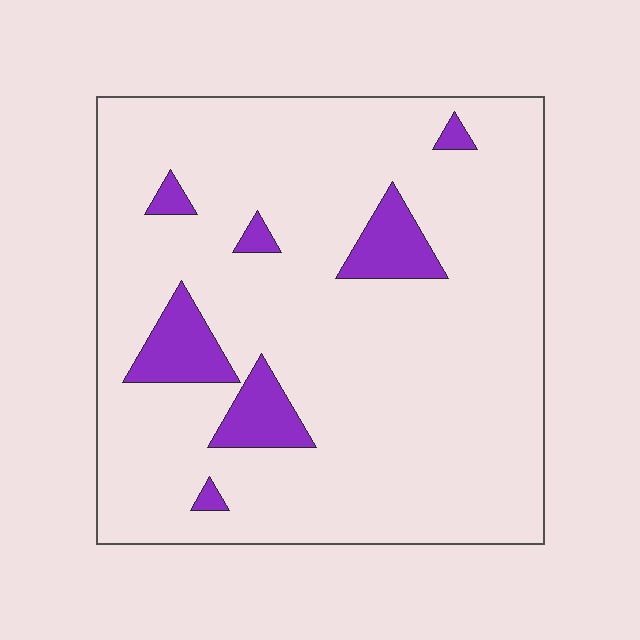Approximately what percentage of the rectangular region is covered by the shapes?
Approximately 10%.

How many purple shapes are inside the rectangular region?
7.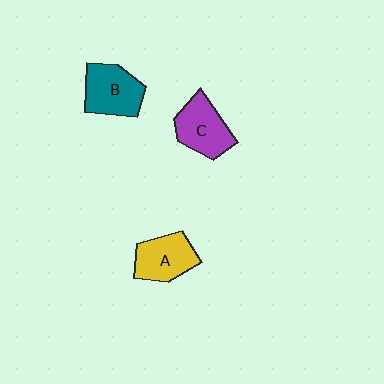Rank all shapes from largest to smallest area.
From largest to smallest: B (teal), C (purple), A (yellow).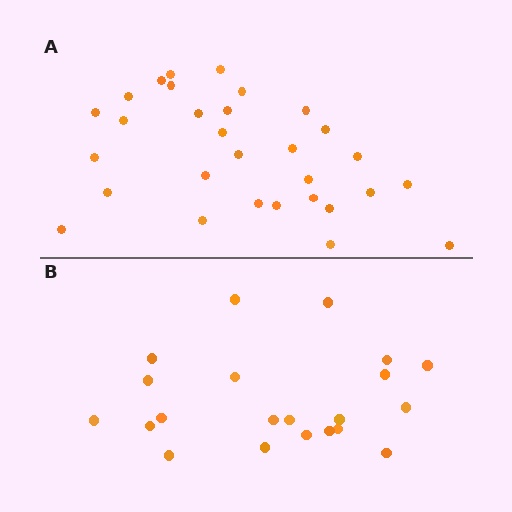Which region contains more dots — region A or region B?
Region A (the top region) has more dots.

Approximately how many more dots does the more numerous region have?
Region A has roughly 8 or so more dots than region B.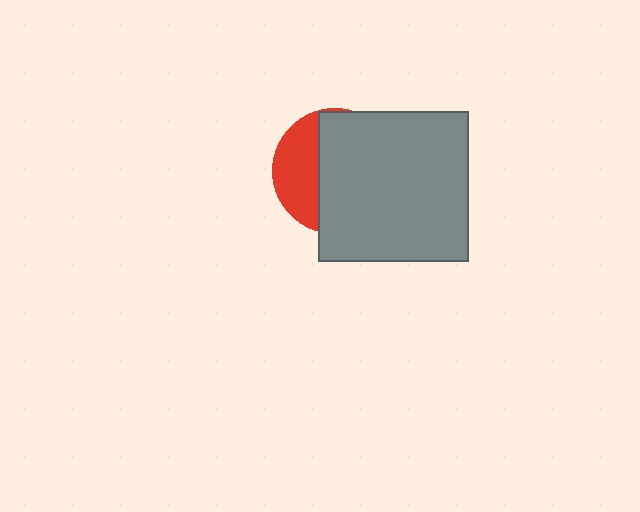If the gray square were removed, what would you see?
You would see the complete red circle.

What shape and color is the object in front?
The object in front is a gray square.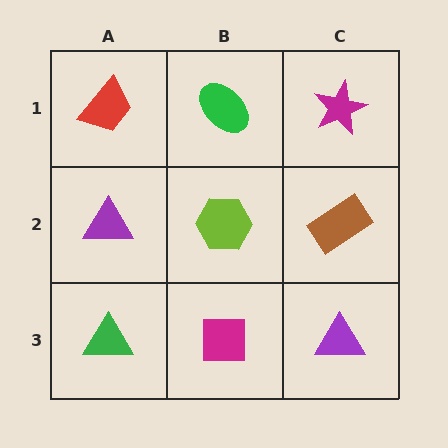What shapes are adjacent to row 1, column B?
A lime hexagon (row 2, column B), a red trapezoid (row 1, column A), a magenta star (row 1, column C).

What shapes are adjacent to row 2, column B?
A green ellipse (row 1, column B), a magenta square (row 3, column B), a purple triangle (row 2, column A), a brown rectangle (row 2, column C).